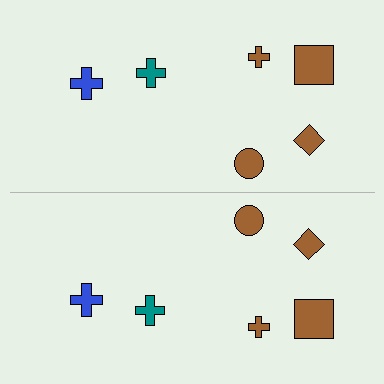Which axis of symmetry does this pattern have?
The pattern has a horizontal axis of symmetry running through the center of the image.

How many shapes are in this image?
There are 12 shapes in this image.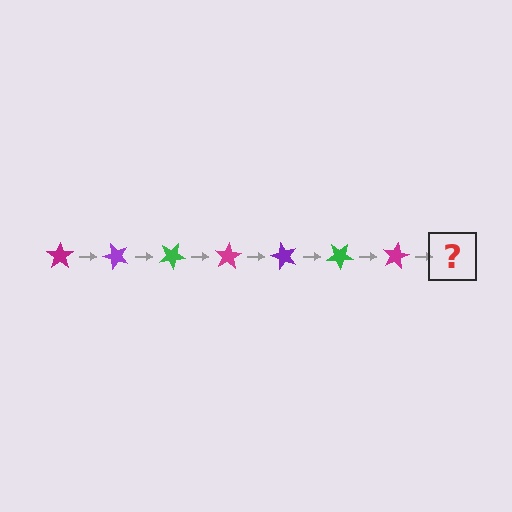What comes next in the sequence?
The next element should be a purple star, rotated 350 degrees from the start.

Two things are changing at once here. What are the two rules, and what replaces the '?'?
The two rules are that it rotates 50 degrees each step and the color cycles through magenta, purple, and green. The '?' should be a purple star, rotated 350 degrees from the start.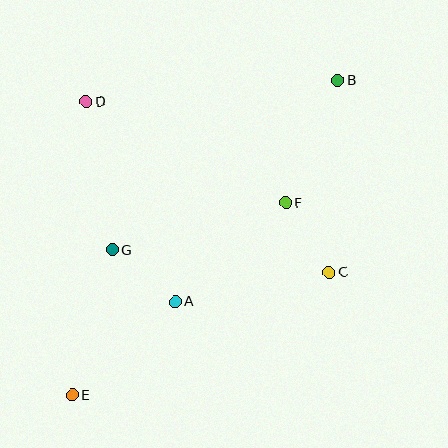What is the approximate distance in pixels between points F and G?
The distance between F and G is approximately 180 pixels.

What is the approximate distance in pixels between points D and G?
The distance between D and G is approximately 151 pixels.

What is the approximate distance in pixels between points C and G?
The distance between C and G is approximately 218 pixels.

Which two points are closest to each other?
Points C and F are closest to each other.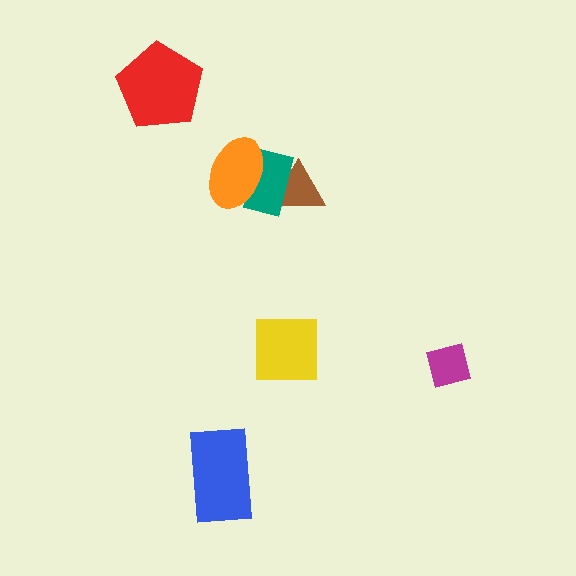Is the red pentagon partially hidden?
No, no other shape covers it.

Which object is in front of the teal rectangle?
The orange ellipse is in front of the teal rectangle.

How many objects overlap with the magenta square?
0 objects overlap with the magenta square.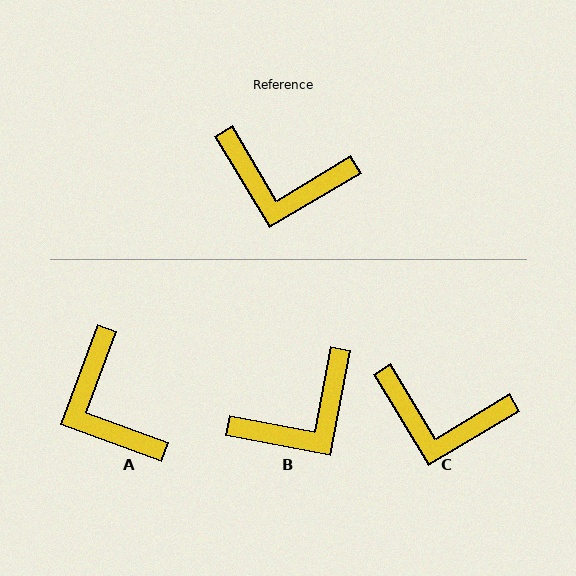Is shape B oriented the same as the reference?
No, it is off by about 48 degrees.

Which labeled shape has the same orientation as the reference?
C.